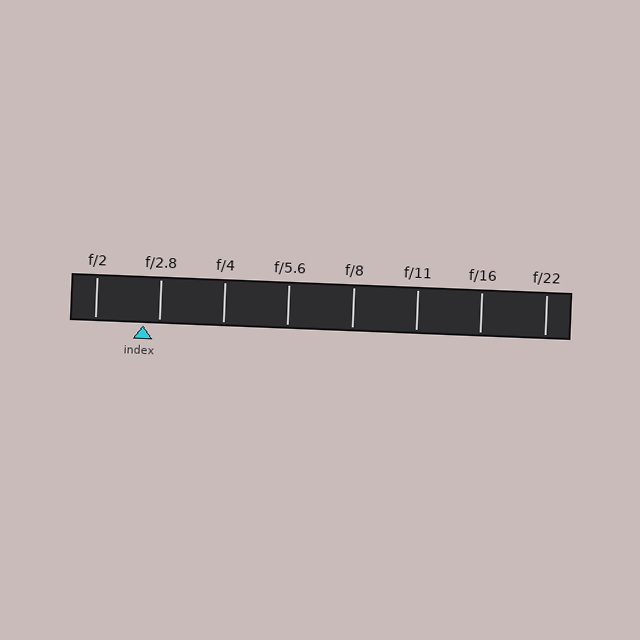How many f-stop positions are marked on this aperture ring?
There are 8 f-stop positions marked.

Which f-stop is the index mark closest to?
The index mark is closest to f/2.8.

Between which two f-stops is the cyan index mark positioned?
The index mark is between f/2 and f/2.8.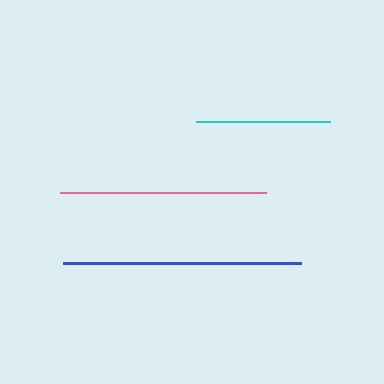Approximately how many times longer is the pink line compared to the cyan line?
The pink line is approximately 1.5 times the length of the cyan line.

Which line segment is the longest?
The blue line is the longest at approximately 238 pixels.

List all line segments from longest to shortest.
From longest to shortest: blue, pink, cyan.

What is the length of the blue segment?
The blue segment is approximately 238 pixels long.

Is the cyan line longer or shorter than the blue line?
The blue line is longer than the cyan line.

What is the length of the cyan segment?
The cyan segment is approximately 134 pixels long.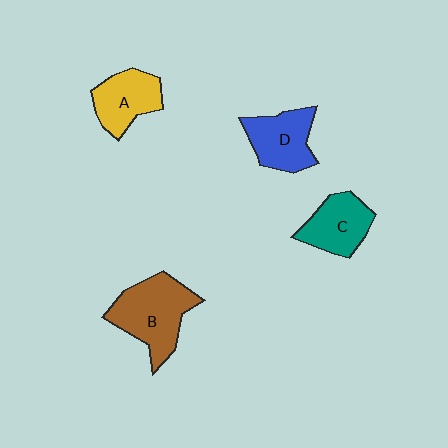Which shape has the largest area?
Shape B (brown).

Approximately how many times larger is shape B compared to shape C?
Approximately 1.5 times.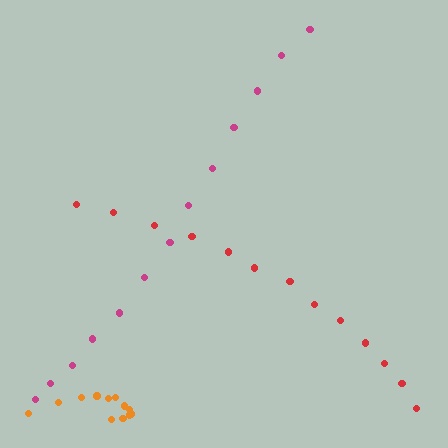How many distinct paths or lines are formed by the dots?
There are 3 distinct paths.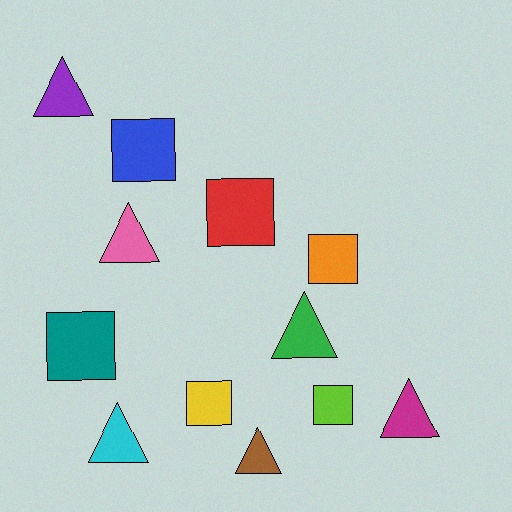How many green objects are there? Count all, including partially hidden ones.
There is 1 green object.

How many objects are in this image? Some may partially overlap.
There are 12 objects.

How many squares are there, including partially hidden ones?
There are 6 squares.